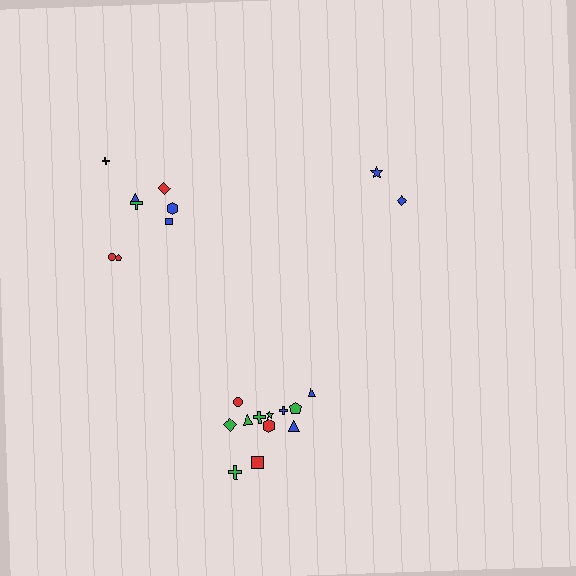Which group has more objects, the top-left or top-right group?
The top-left group.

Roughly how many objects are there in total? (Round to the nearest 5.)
Roughly 25 objects in total.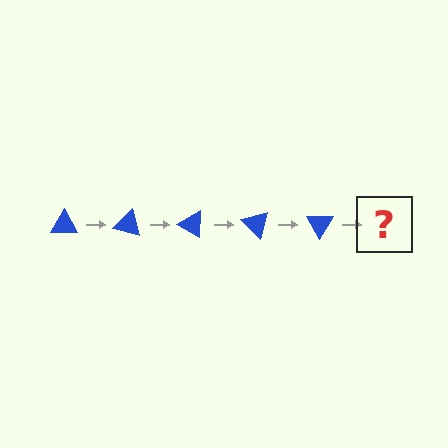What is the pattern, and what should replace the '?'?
The pattern is that the triangle rotates 15 degrees each step. The '?' should be a blue triangle rotated 75 degrees.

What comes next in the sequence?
The next element should be a blue triangle rotated 75 degrees.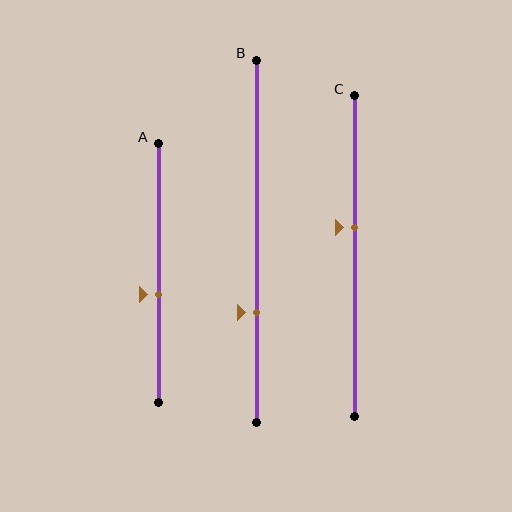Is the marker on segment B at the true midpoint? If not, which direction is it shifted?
No, the marker on segment B is shifted downward by about 20% of the segment length.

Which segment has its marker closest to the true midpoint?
Segment A has its marker closest to the true midpoint.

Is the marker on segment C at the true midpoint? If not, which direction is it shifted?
No, the marker on segment C is shifted upward by about 9% of the segment length.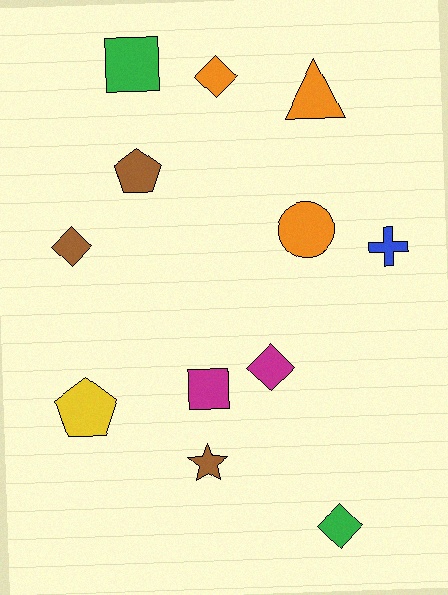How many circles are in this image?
There is 1 circle.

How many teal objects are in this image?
There are no teal objects.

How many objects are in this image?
There are 12 objects.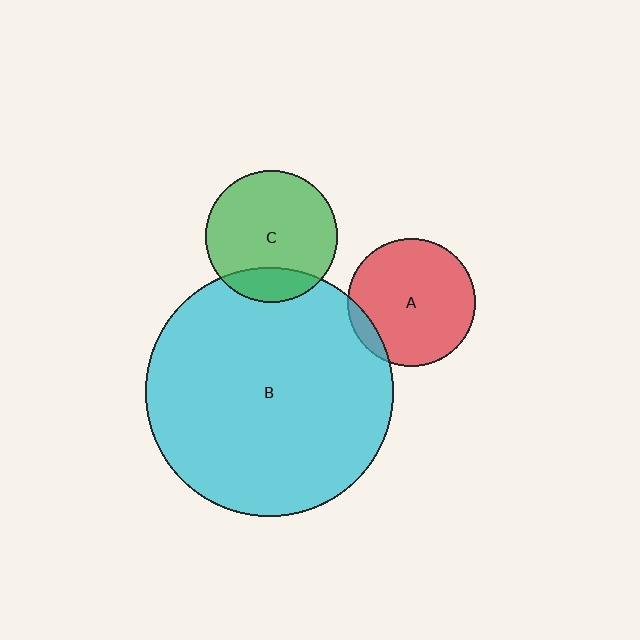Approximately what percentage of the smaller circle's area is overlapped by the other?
Approximately 10%.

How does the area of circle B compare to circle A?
Approximately 3.8 times.